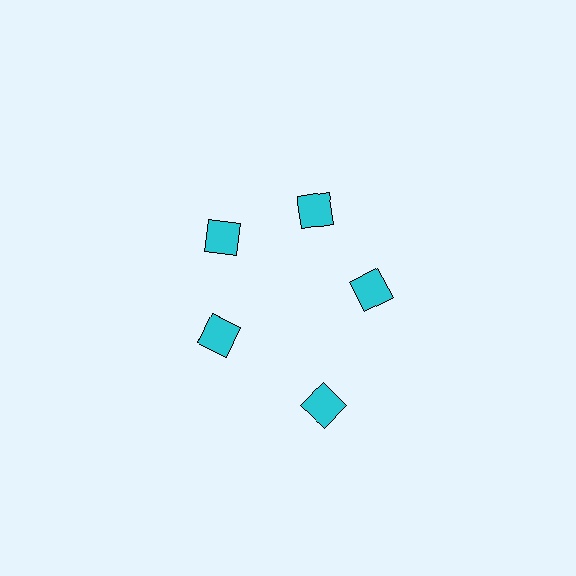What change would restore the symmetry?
The symmetry would be restored by moving it inward, back onto the ring so that all 5 diamonds sit at equal angles and equal distance from the center.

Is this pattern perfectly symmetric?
No. The 5 cyan diamonds are arranged in a ring, but one element near the 5 o'clock position is pushed outward from the center, breaking the 5-fold rotational symmetry.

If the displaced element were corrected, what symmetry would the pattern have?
It would have 5-fold rotational symmetry — the pattern would map onto itself every 72 degrees.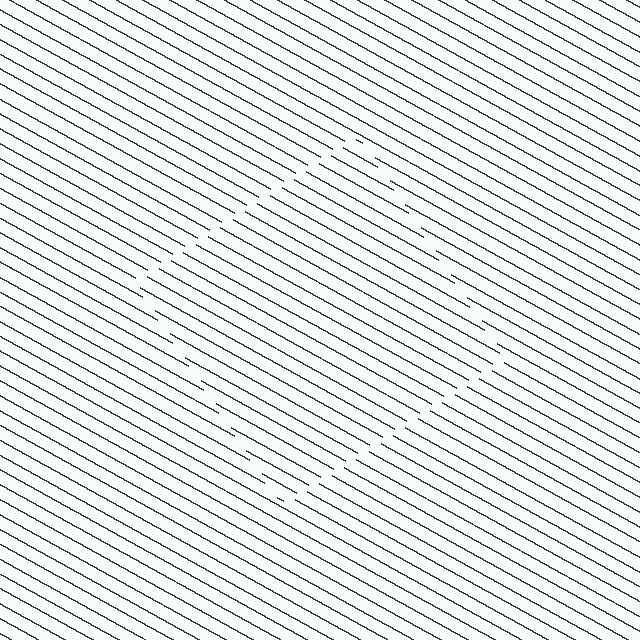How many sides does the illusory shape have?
4 sides — the line-ends trace a square.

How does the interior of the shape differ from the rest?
The interior of the shape contains the same grating, shifted by half a period — the contour is defined by the phase discontinuity where line-ends from the inner and outer gratings abut.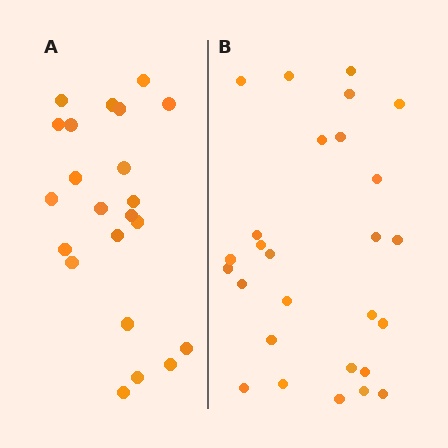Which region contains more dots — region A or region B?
Region B (the right region) has more dots.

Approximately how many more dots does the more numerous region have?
Region B has about 5 more dots than region A.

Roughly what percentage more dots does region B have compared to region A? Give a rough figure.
About 25% more.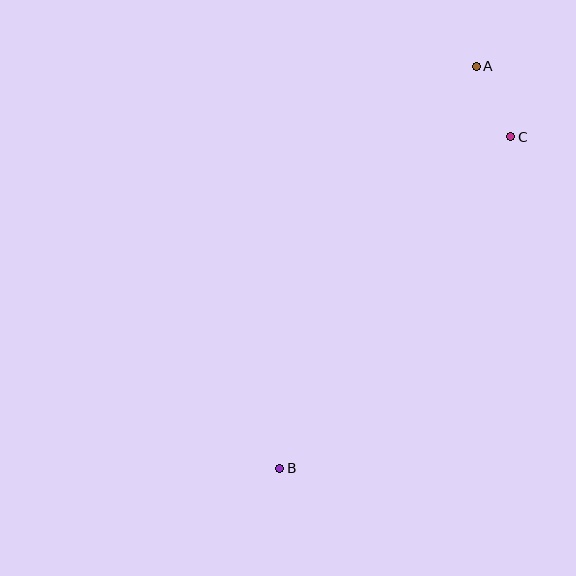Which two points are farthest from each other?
Points A and B are farthest from each other.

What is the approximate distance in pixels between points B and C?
The distance between B and C is approximately 404 pixels.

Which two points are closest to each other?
Points A and C are closest to each other.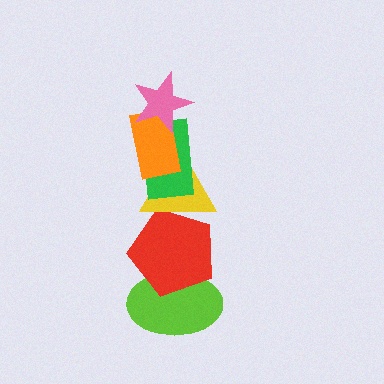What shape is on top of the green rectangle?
The orange rectangle is on top of the green rectangle.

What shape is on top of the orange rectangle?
The pink star is on top of the orange rectangle.